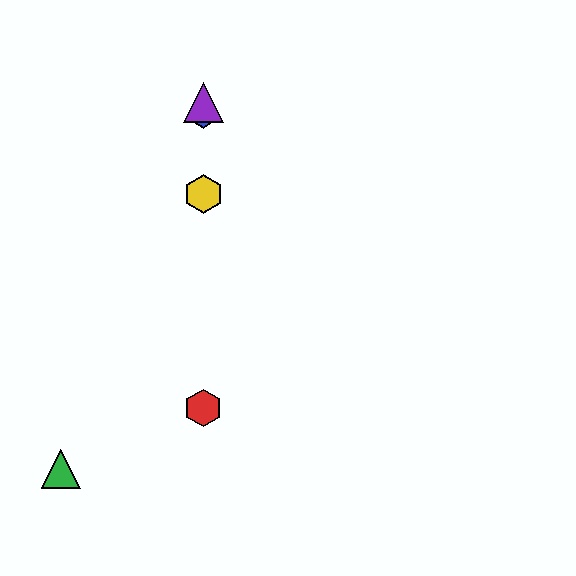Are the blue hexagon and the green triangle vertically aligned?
No, the blue hexagon is at x≈203 and the green triangle is at x≈61.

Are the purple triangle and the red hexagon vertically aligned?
Yes, both are at x≈203.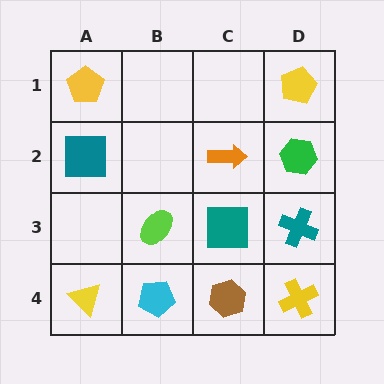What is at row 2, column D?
A green hexagon.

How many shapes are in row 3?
3 shapes.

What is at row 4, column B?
A cyan pentagon.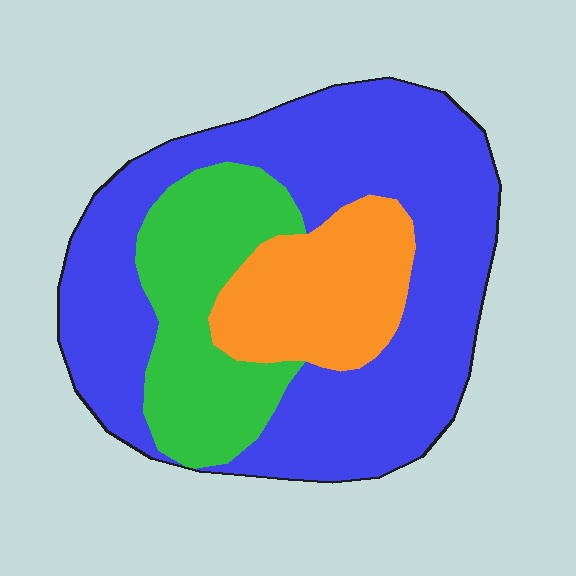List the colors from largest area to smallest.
From largest to smallest: blue, green, orange.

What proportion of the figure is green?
Green covers around 25% of the figure.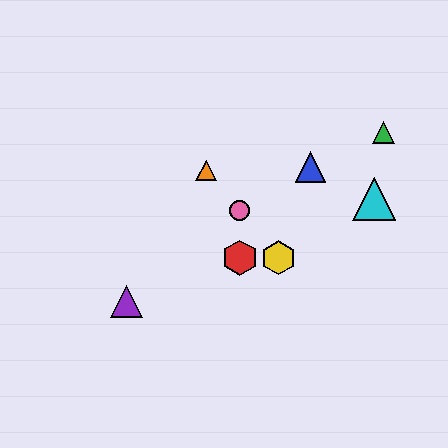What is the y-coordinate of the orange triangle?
The orange triangle is at y≈171.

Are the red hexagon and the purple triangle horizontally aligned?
No, the red hexagon is at y≈258 and the purple triangle is at y≈302.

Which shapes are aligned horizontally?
The red hexagon, the yellow hexagon are aligned horizontally.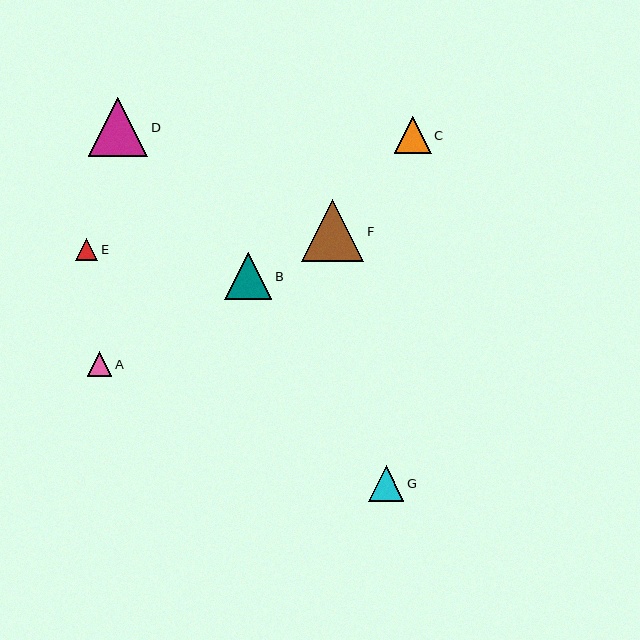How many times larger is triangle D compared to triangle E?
Triangle D is approximately 2.7 times the size of triangle E.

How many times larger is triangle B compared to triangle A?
Triangle B is approximately 1.9 times the size of triangle A.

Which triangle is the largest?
Triangle F is the largest with a size of approximately 62 pixels.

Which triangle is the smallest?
Triangle E is the smallest with a size of approximately 22 pixels.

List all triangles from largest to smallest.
From largest to smallest: F, D, B, C, G, A, E.